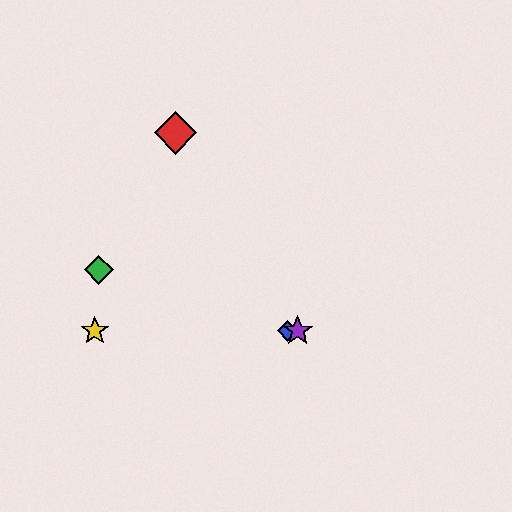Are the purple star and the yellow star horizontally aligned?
Yes, both are at y≈331.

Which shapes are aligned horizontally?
The blue diamond, the yellow star, the purple star are aligned horizontally.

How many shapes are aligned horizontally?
3 shapes (the blue diamond, the yellow star, the purple star) are aligned horizontally.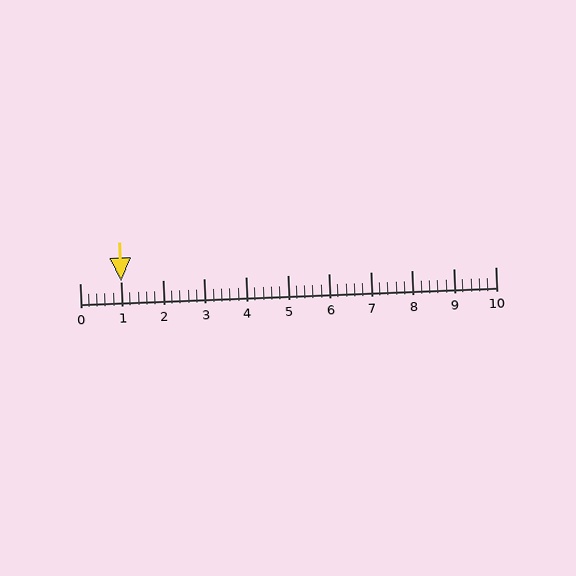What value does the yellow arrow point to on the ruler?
The yellow arrow points to approximately 1.0.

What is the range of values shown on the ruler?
The ruler shows values from 0 to 10.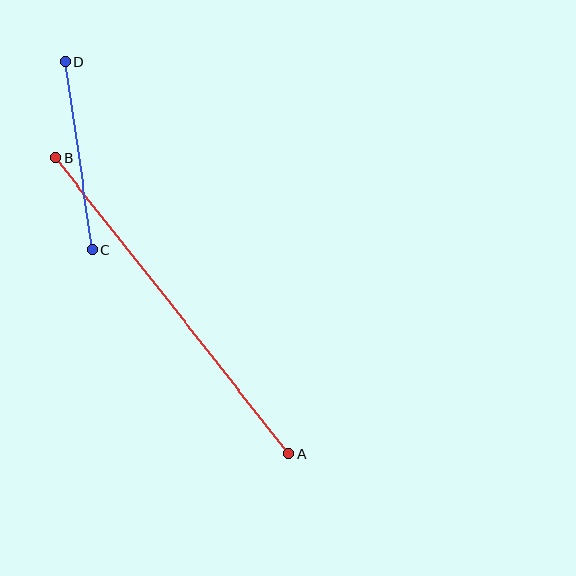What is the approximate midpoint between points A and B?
The midpoint is at approximately (172, 306) pixels.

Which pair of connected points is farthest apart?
Points A and B are farthest apart.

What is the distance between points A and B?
The distance is approximately 377 pixels.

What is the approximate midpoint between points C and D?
The midpoint is at approximately (79, 156) pixels.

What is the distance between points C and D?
The distance is approximately 190 pixels.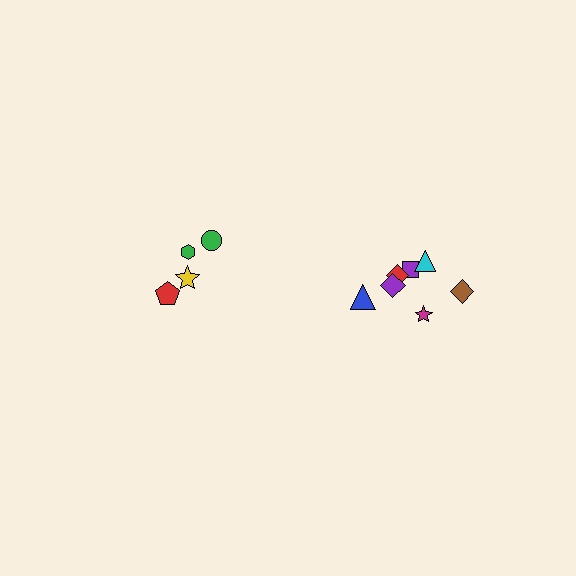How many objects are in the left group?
There are 4 objects.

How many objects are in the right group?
There are 7 objects.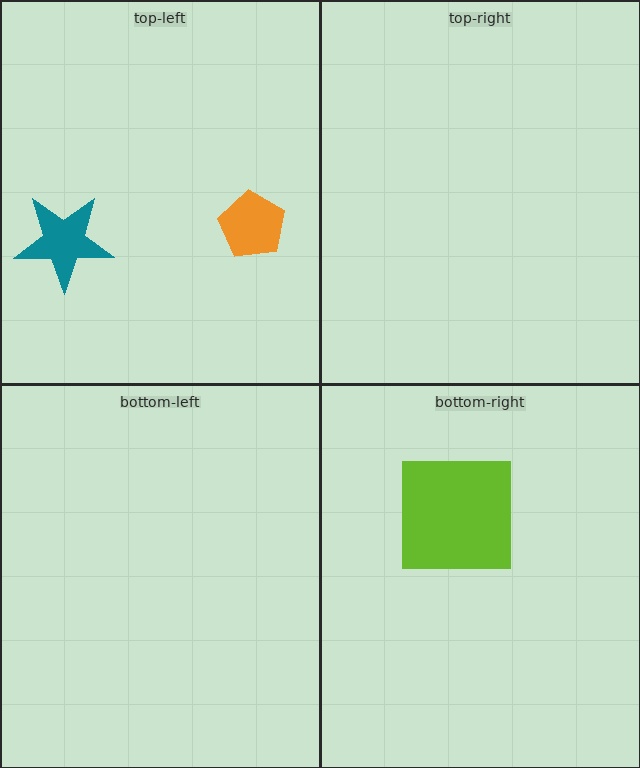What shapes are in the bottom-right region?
The lime square.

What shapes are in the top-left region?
The orange pentagon, the teal star.